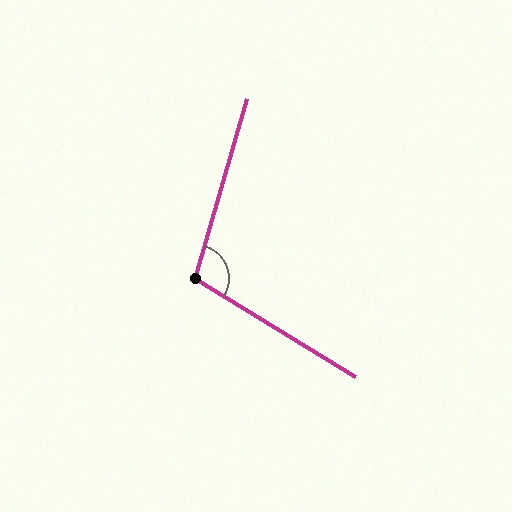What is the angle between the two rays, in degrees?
Approximately 106 degrees.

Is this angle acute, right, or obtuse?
It is obtuse.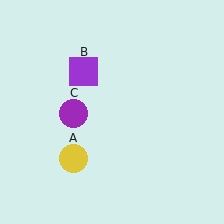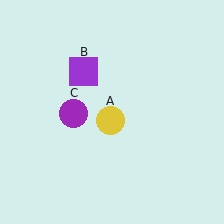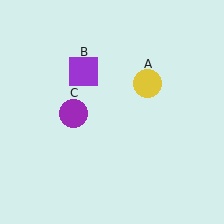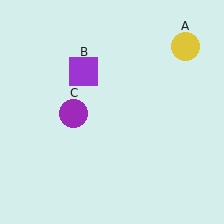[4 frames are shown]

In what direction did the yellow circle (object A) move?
The yellow circle (object A) moved up and to the right.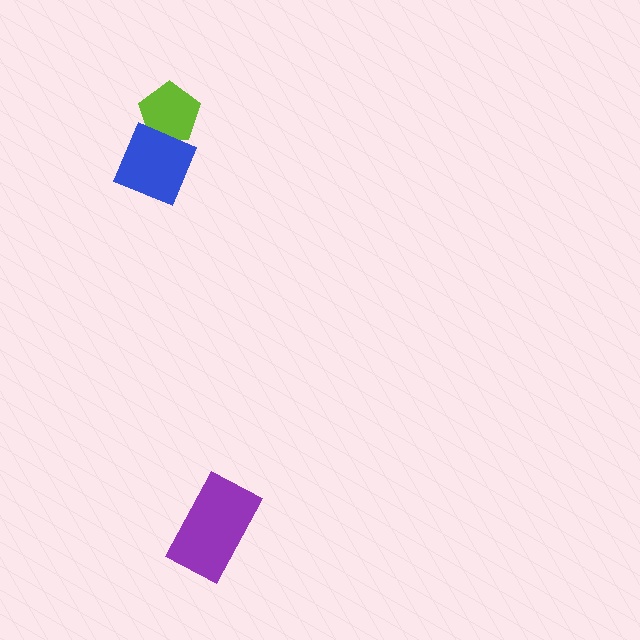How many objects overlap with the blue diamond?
1 object overlaps with the blue diamond.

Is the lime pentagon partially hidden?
Yes, it is partially covered by another shape.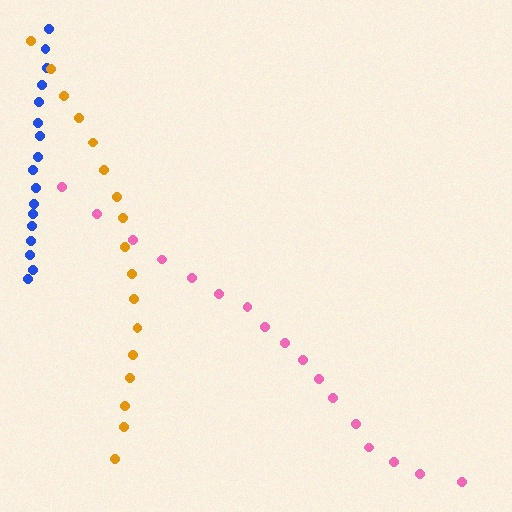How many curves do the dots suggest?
There are 3 distinct paths.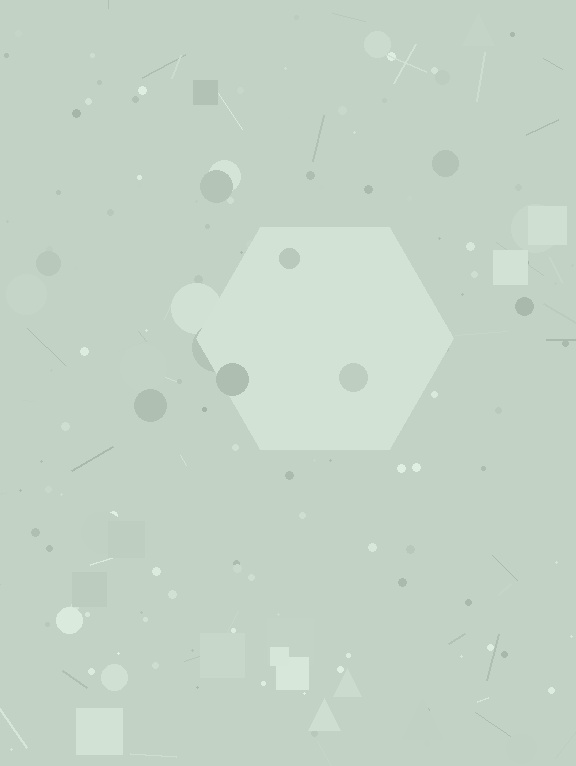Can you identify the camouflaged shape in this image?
The camouflaged shape is a hexagon.